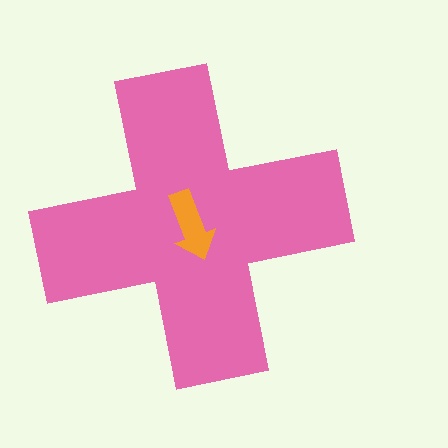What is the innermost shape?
The orange arrow.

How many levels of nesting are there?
2.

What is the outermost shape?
The pink cross.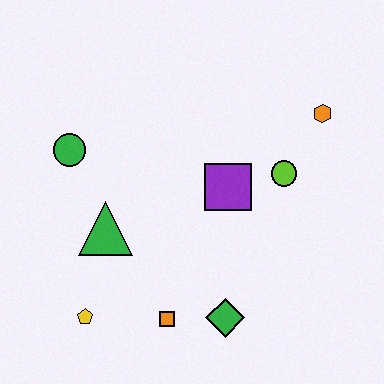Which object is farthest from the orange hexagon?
The yellow pentagon is farthest from the orange hexagon.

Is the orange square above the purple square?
No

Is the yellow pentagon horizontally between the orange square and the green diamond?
No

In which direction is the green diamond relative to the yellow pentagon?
The green diamond is to the right of the yellow pentagon.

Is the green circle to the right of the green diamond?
No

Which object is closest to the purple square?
The lime circle is closest to the purple square.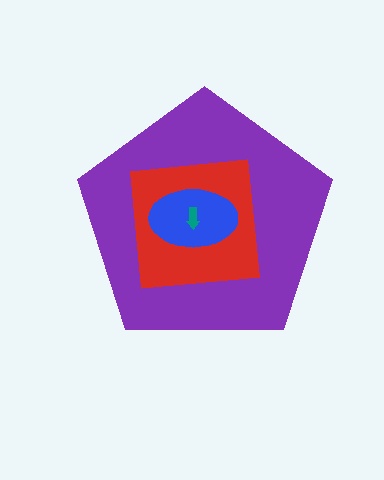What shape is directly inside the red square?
The blue ellipse.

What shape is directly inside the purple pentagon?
The red square.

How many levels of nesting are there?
4.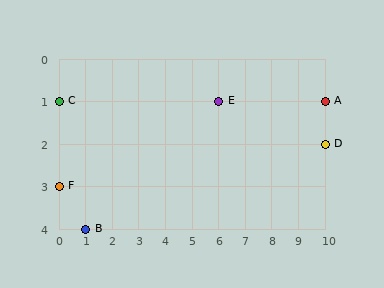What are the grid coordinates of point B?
Point B is at grid coordinates (1, 4).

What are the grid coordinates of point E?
Point E is at grid coordinates (6, 1).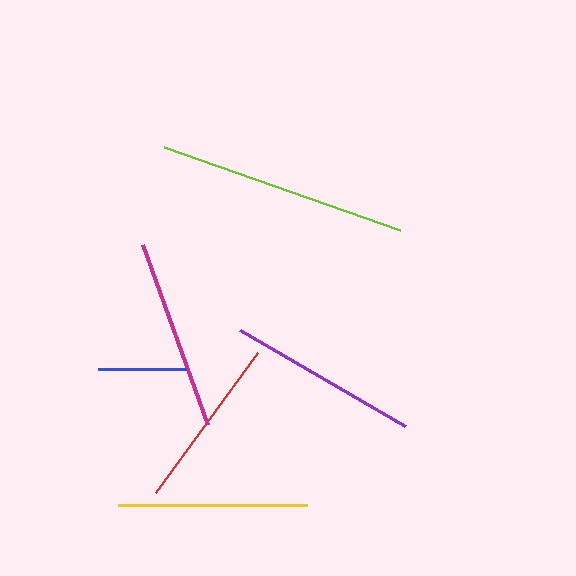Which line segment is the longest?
The lime line is the longest at approximately 250 pixels.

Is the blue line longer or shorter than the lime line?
The lime line is longer than the blue line.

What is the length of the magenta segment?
The magenta segment is approximately 192 pixels long.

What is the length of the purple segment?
The purple segment is approximately 191 pixels long.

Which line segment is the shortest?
The blue line is the shortest at approximately 88 pixels.